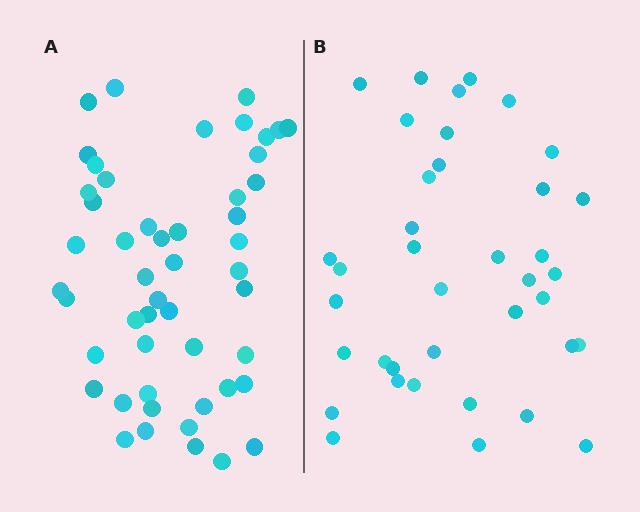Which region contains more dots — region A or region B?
Region A (the left region) has more dots.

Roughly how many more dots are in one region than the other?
Region A has roughly 12 or so more dots than region B.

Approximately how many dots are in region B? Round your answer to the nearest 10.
About 40 dots. (The exact count is 38, which rounds to 40.)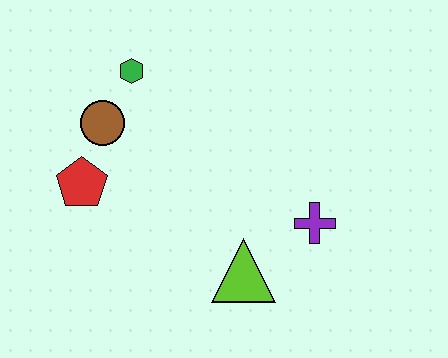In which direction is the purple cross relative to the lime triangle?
The purple cross is to the right of the lime triangle.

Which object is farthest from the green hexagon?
The purple cross is farthest from the green hexagon.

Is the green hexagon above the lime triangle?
Yes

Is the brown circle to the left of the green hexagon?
Yes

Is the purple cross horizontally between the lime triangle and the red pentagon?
No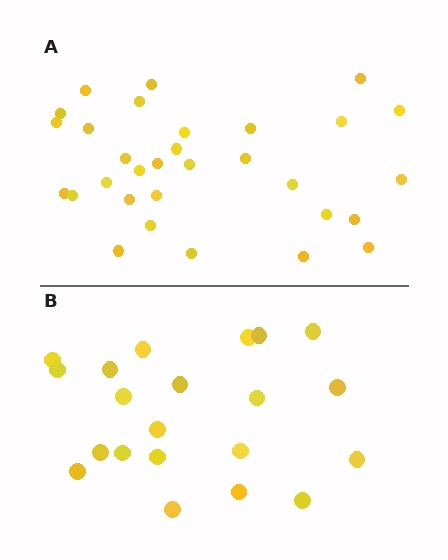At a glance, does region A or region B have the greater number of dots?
Region A (the top region) has more dots.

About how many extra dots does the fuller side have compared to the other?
Region A has roughly 10 or so more dots than region B.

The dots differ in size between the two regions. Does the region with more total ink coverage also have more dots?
No. Region B has more total ink coverage because its dots are larger, but region A actually contains more individual dots. Total area can be misleading — the number of items is what matters here.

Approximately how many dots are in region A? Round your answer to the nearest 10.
About 30 dots. (The exact count is 31, which rounds to 30.)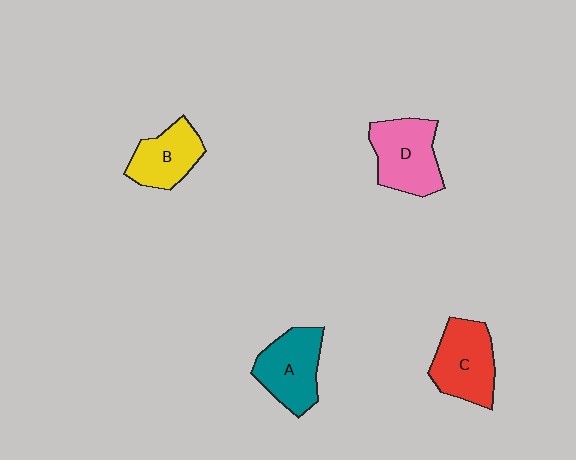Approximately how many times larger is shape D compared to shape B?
Approximately 1.3 times.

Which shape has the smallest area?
Shape B (yellow).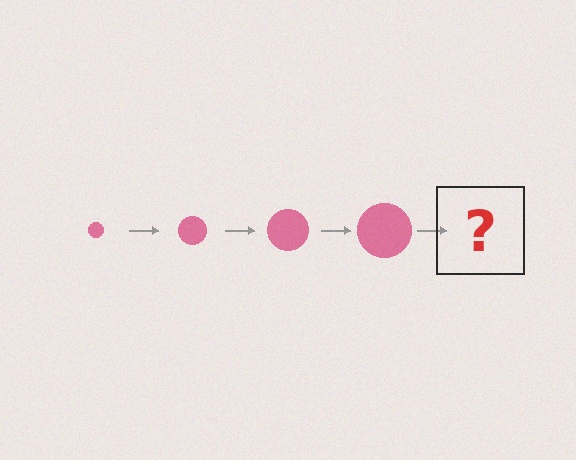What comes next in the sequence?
The next element should be a pink circle, larger than the previous one.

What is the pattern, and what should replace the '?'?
The pattern is that the circle gets progressively larger each step. The '?' should be a pink circle, larger than the previous one.